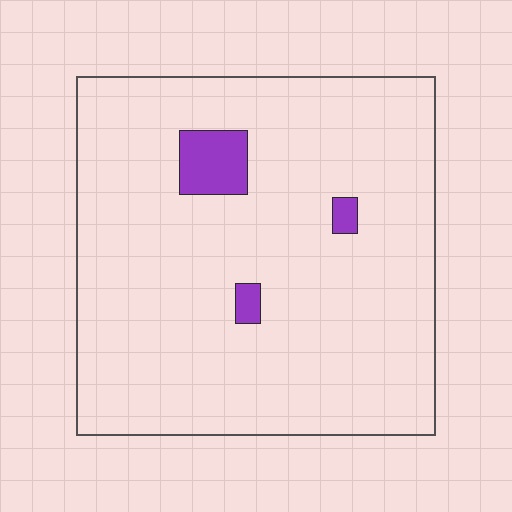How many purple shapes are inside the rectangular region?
3.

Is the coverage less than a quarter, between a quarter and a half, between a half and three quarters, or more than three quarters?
Less than a quarter.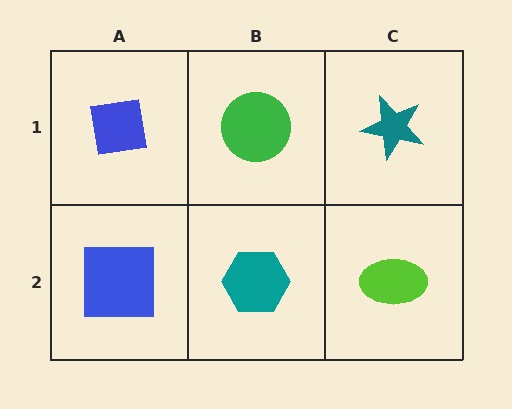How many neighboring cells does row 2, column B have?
3.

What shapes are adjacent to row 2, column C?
A teal star (row 1, column C), a teal hexagon (row 2, column B).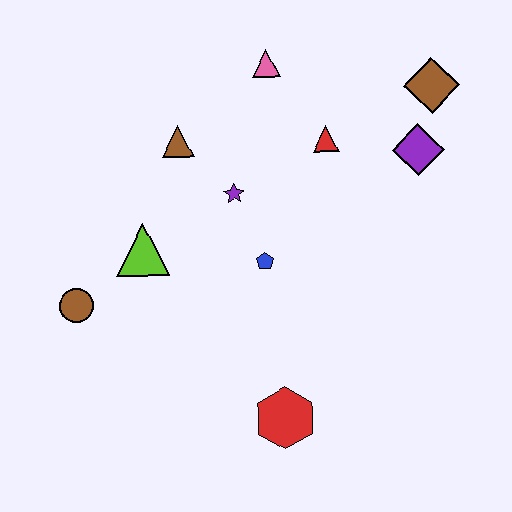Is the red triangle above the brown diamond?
No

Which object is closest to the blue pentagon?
The purple star is closest to the blue pentagon.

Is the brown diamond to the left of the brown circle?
No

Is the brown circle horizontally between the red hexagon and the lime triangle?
No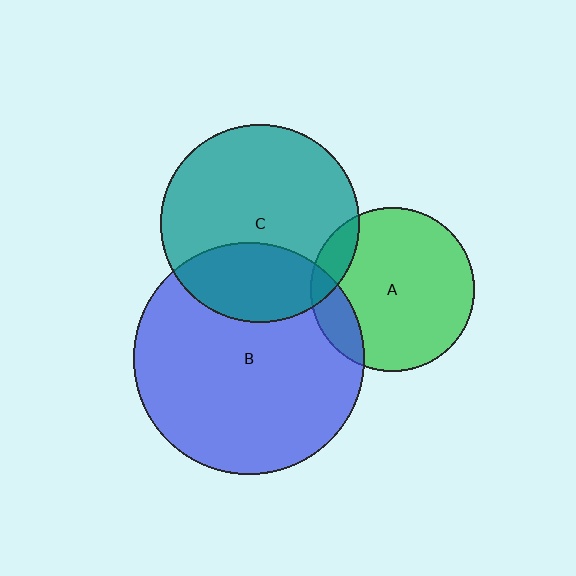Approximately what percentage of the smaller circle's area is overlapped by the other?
Approximately 30%.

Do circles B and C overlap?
Yes.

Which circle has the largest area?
Circle B (blue).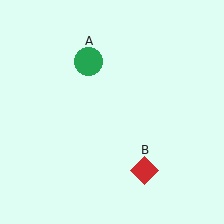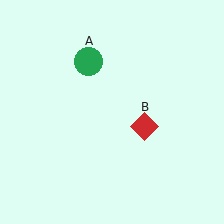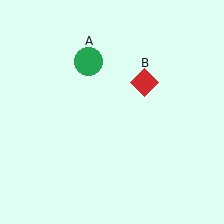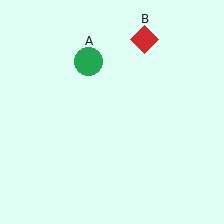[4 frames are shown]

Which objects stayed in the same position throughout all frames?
Green circle (object A) remained stationary.